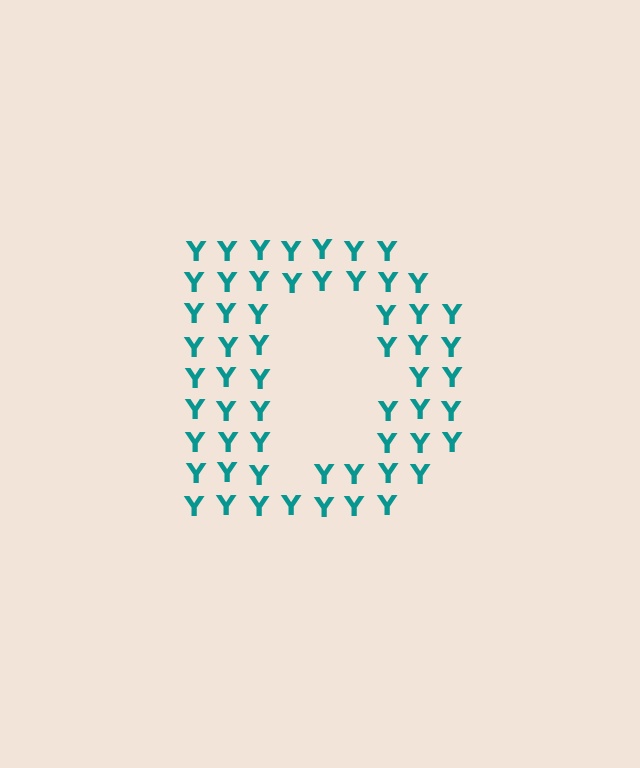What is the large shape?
The large shape is the letter D.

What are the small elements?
The small elements are letter Y's.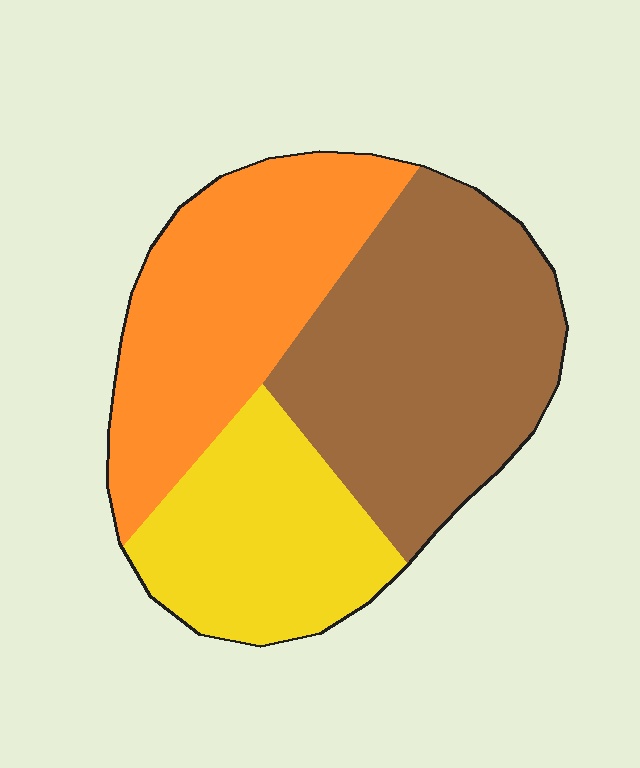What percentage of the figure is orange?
Orange covers about 35% of the figure.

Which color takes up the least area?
Yellow, at roughly 25%.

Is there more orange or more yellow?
Orange.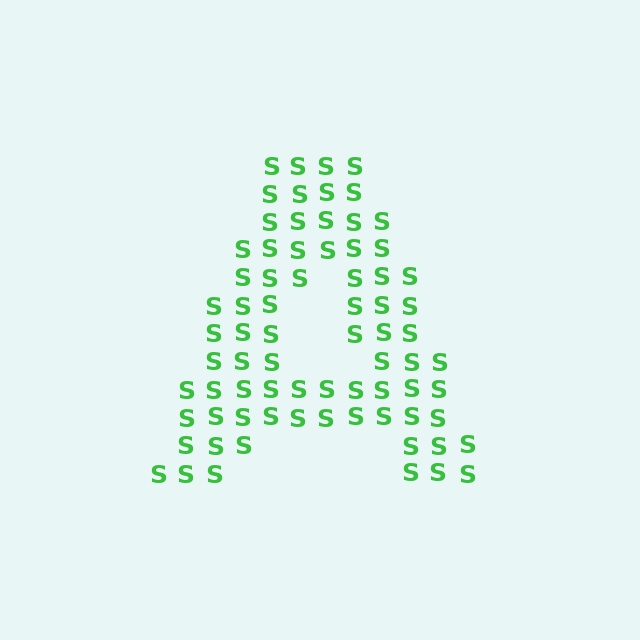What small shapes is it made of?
It is made of small letter S's.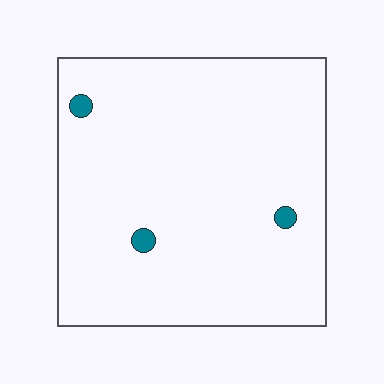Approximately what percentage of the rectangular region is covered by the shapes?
Approximately 0%.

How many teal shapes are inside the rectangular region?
3.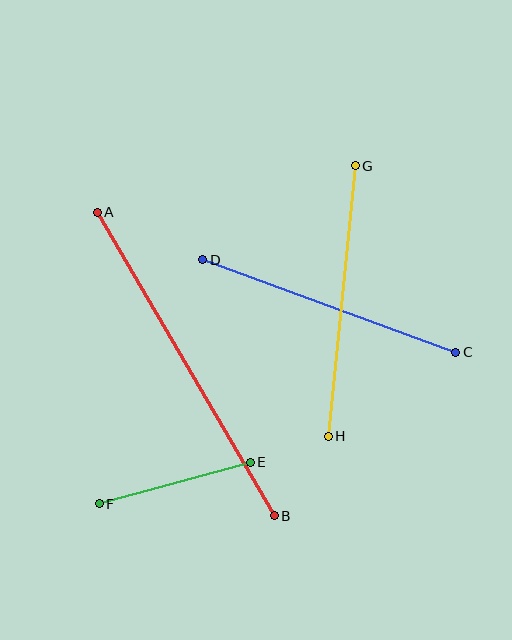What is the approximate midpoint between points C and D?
The midpoint is at approximately (329, 306) pixels.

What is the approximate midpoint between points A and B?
The midpoint is at approximately (186, 364) pixels.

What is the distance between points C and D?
The distance is approximately 269 pixels.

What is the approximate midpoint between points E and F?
The midpoint is at approximately (175, 483) pixels.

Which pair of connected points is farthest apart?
Points A and B are farthest apart.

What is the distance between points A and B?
The distance is approximately 351 pixels.